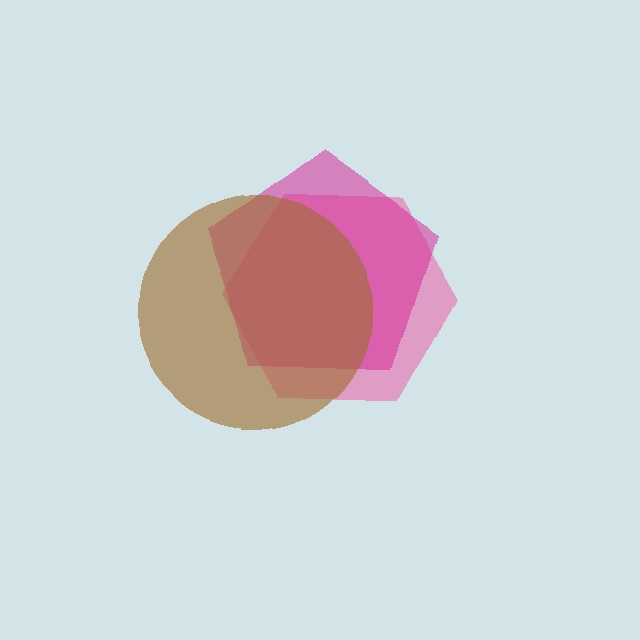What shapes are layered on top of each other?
The layered shapes are: a pink hexagon, a magenta pentagon, a brown circle.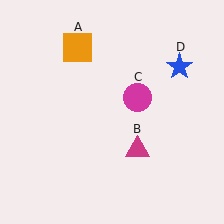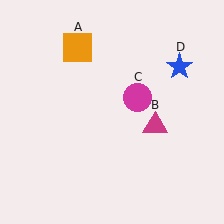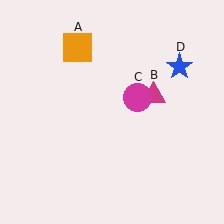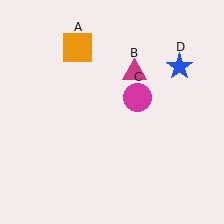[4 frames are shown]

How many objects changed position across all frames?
1 object changed position: magenta triangle (object B).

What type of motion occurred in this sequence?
The magenta triangle (object B) rotated counterclockwise around the center of the scene.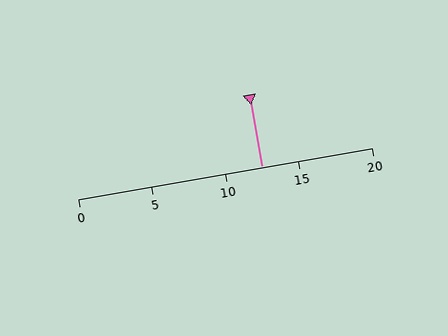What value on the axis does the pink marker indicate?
The marker indicates approximately 12.5.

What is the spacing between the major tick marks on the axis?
The major ticks are spaced 5 apart.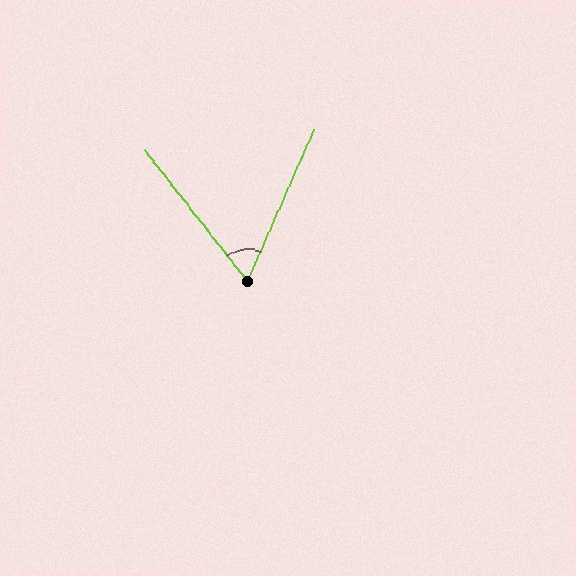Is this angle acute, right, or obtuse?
It is acute.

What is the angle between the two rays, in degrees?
Approximately 62 degrees.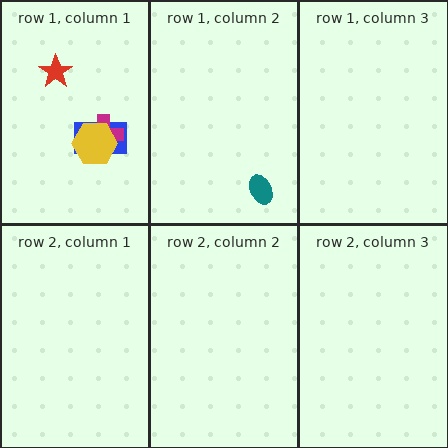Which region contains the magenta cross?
The row 1, column 1 region.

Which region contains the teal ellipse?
The row 1, column 2 region.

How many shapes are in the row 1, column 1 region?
4.